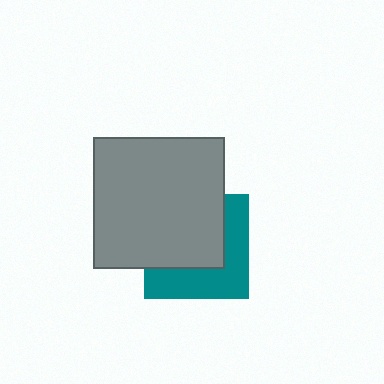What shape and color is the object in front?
The object in front is a gray square.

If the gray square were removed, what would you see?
You would see the complete teal square.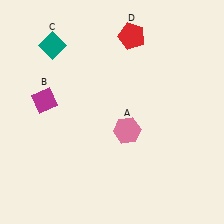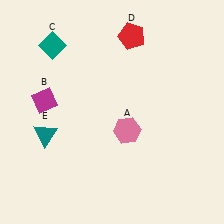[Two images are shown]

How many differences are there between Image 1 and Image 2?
There is 1 difference between the two images.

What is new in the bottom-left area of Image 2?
A teal triangle (E) was added in the bottom-left area of Image 2.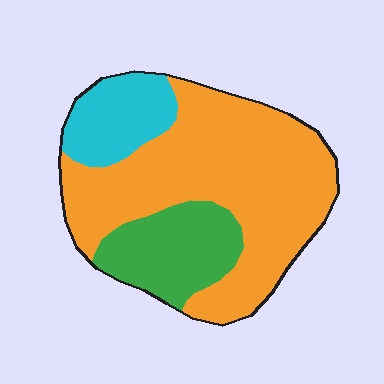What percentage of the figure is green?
Green covers roughly 20% of the figure.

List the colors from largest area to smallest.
From largest to smallest: orange, green, cyan.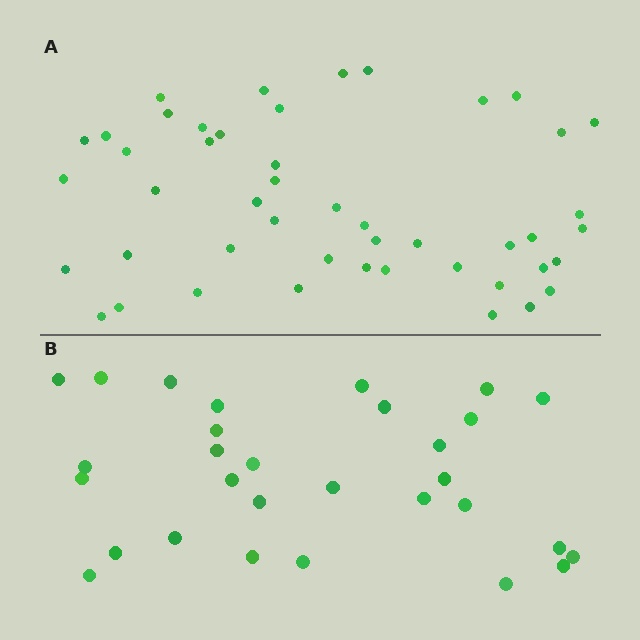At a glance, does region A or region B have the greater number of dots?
Region A (the top region) has more dots.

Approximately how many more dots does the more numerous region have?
Region A has approximately 15 more dots than region B.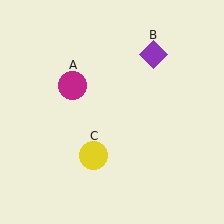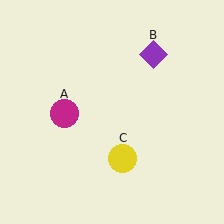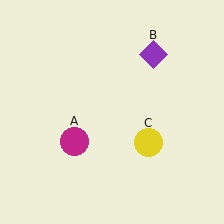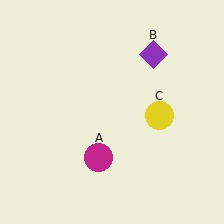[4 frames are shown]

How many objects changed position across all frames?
2 objects changed position: magenta circle (object A), yellow circle (object C).